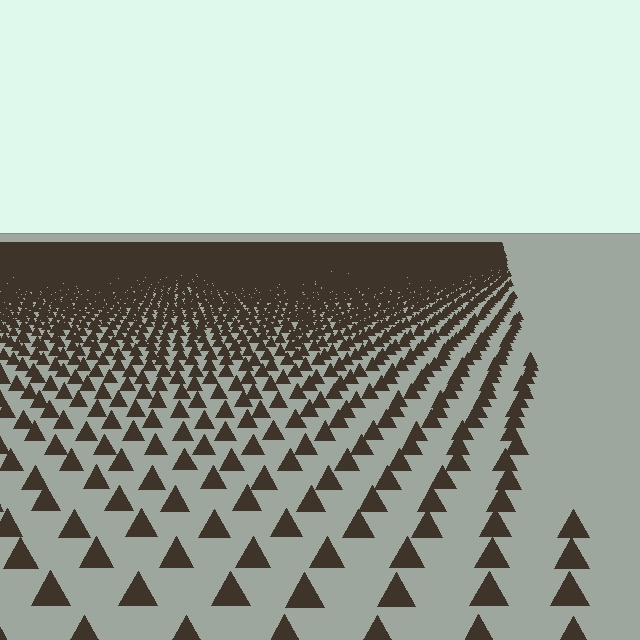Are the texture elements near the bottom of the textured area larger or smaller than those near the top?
Larger. Near the bottom, elements are closer to the viewer and appear at a bigger on-screen size.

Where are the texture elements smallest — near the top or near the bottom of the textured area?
Near the top.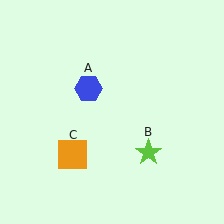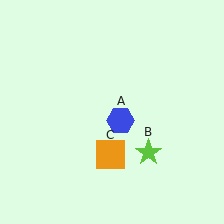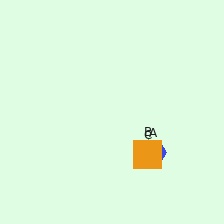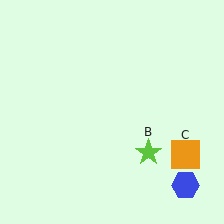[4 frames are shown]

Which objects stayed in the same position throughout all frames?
Lime star (object B) remained stationary.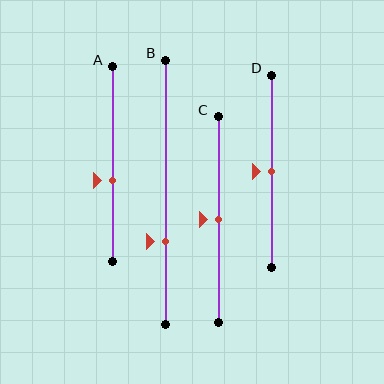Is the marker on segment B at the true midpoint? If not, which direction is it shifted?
No, the marker on segment B is shifted downward by about 19% of the segment length.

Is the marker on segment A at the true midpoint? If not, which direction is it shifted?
No, the marker on segment A is shifted downward by about 9% of the segment length.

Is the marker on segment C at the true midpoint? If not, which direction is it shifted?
Yes, the marker on segment C is at the true midpoint.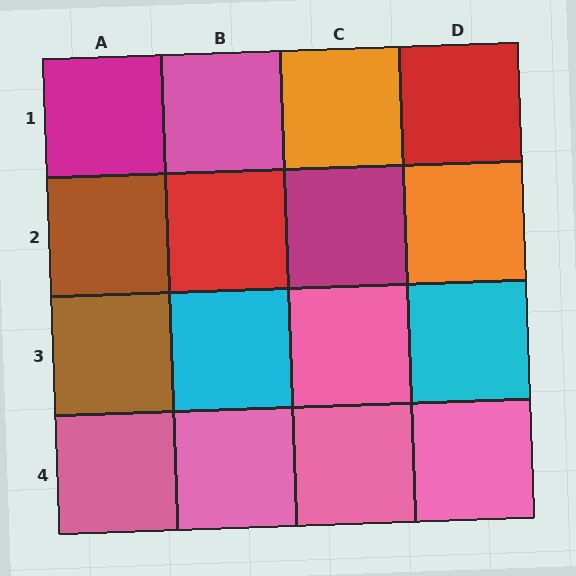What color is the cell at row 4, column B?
Pink.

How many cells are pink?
6 cells are pink.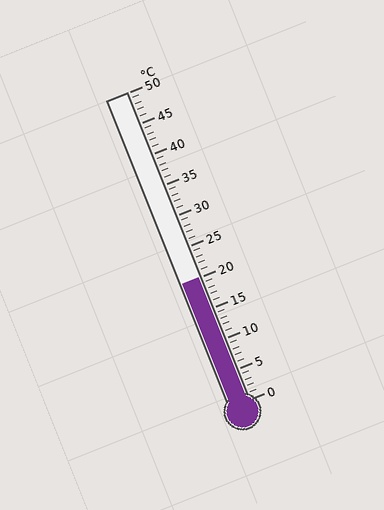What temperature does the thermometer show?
The thermometer shows approximately 20°C.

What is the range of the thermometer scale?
The thermometer scale ranges from 0°C to 50°C.